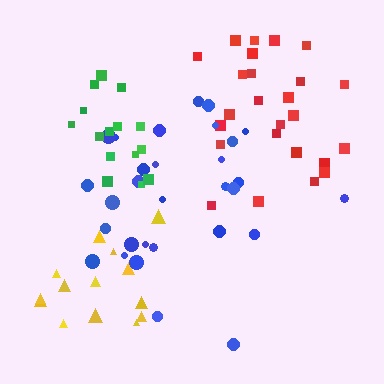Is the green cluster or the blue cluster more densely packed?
Green.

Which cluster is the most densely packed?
Green.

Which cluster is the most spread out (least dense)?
Red.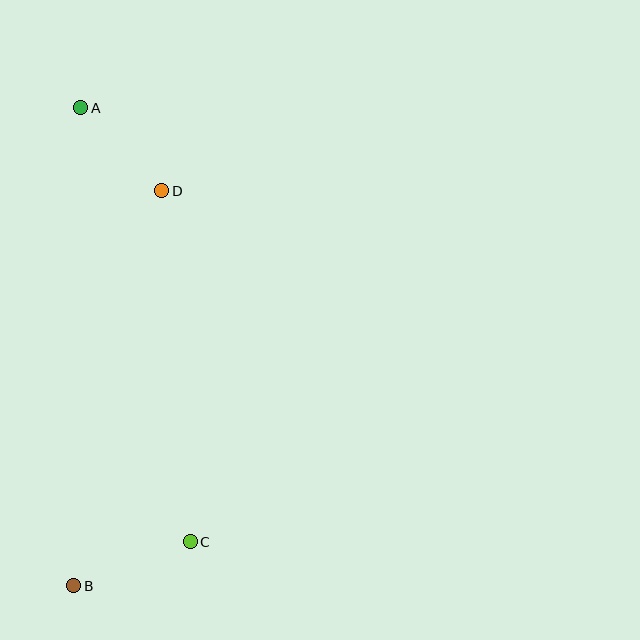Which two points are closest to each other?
Points A and D are closest to each other.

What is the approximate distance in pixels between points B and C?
The distance between B and C is approximately 124 pixels.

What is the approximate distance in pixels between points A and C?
The distance between A and C is approximately 448 pixels.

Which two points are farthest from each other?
Points A and B are farthest from each other.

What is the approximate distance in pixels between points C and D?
The distance between C and D is approximately 353 pixels.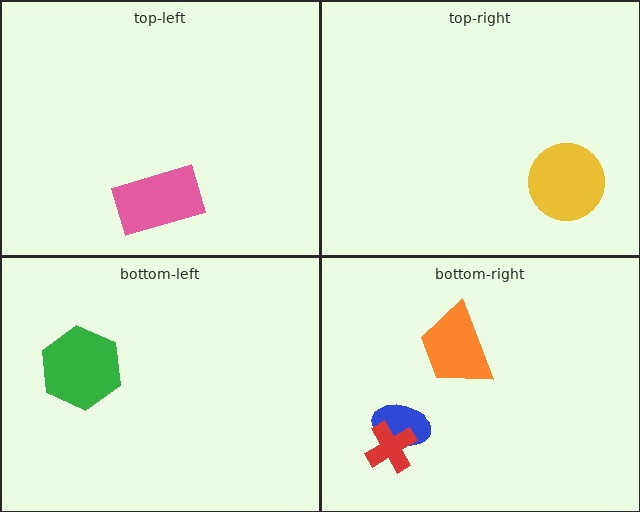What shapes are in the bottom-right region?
The blue ellipse, the red cross, the orange trapezoid.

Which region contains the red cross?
The bottom-right region.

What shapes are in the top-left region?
The pink rectangle.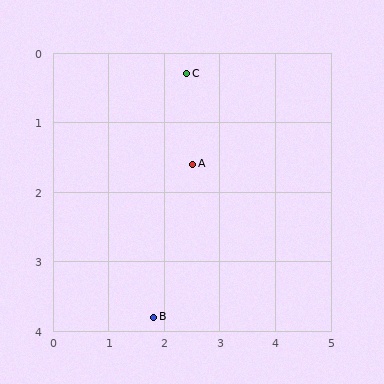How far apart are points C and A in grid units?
Points C and A are about 1.3 grid units apart.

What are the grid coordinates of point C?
Point C is at approximately (2.4, 0.3).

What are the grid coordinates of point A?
Point A is at approximately (2.5, 1.6).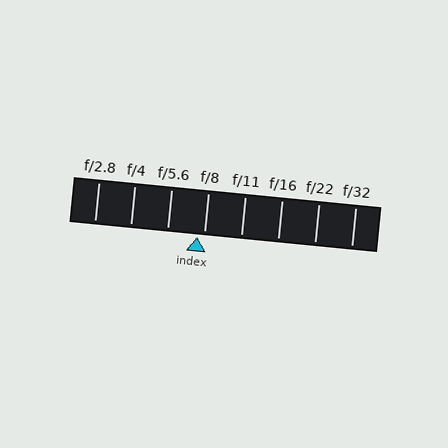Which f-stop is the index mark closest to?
The index mark is closest to f/8.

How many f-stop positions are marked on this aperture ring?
There are 8 f-stop positions marked.